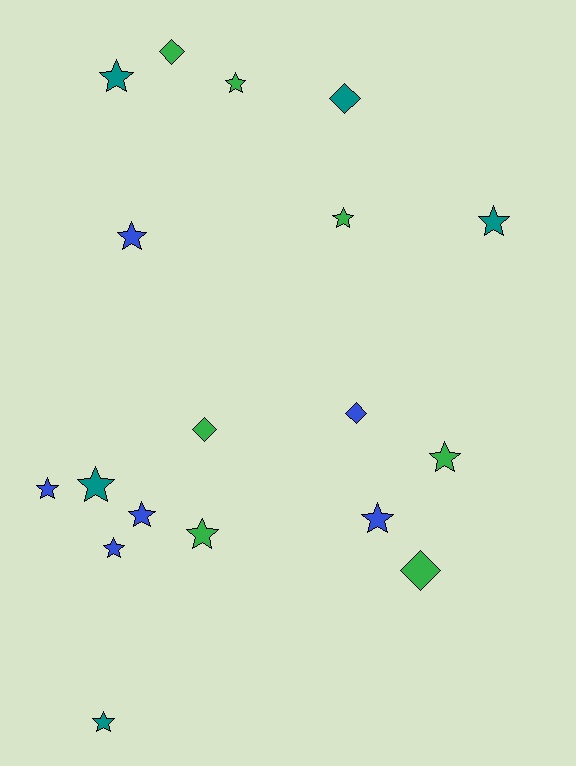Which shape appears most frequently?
Star, with 13 objects.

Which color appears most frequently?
Green, with 7 objects.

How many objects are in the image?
There are 18 objects.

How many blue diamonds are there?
There is 1 blue diamond.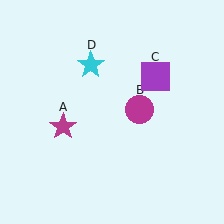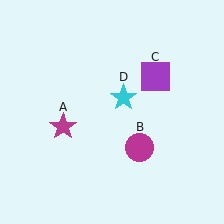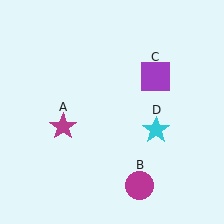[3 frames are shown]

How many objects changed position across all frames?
2 objects changed position: magenta circle (object B), cyan star (object D).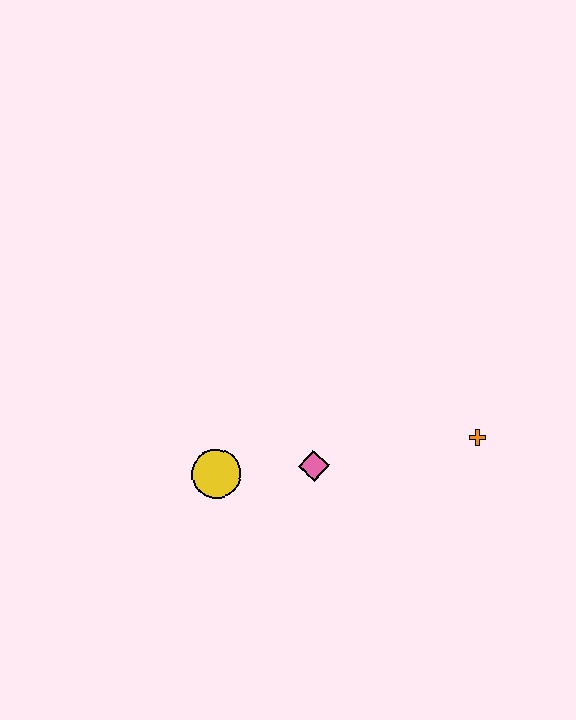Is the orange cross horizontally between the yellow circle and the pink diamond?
No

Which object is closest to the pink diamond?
The yellow circle is closest to the pink diamond.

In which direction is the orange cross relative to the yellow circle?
The orange cross is to the right of the yellow circle.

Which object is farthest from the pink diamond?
The orange cross is farthest from the pink diamond.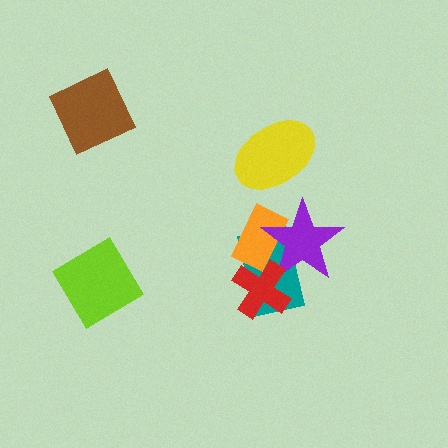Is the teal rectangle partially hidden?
Yes, it is partially covered by another shape.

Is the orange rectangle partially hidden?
Yes, it is partially covered by another shape.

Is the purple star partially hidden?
Yes, it is partially covered by another shape.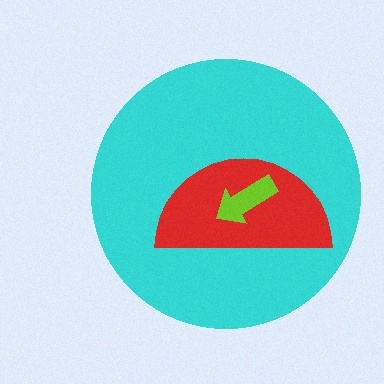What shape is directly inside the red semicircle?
The lime arrow.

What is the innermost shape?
The lime arrow.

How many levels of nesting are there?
3.